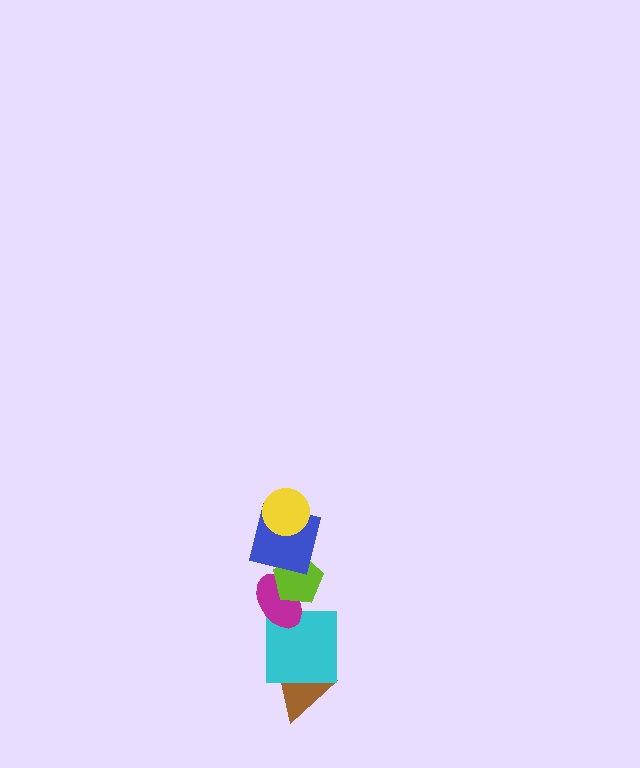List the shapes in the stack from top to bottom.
From top to bottom: the yellow circle, the blue square, the lime pentagon, the magenta ellipse, the cyan square, the brown triangle.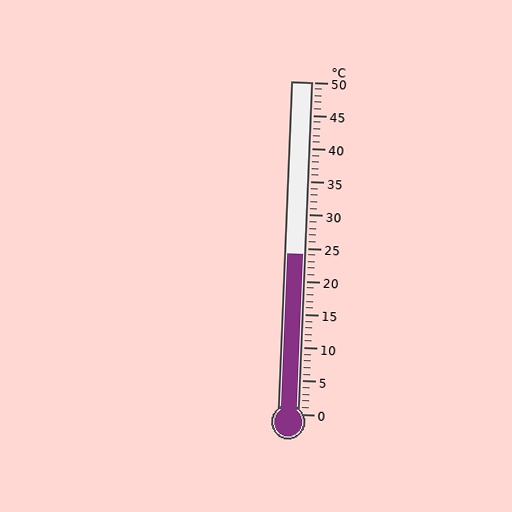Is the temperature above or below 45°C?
The temperature is below 45°C.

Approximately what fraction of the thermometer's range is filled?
The thermometer is filled to approximately 50% of its range.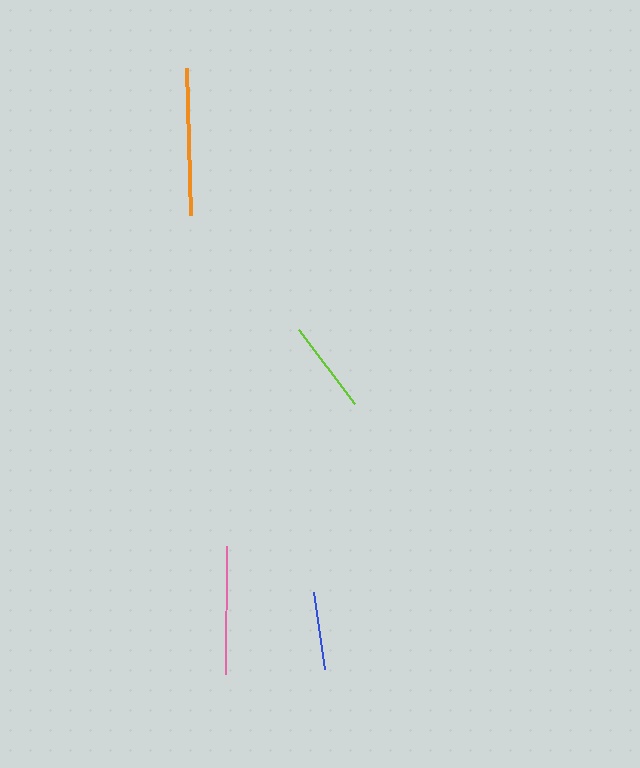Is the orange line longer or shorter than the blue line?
The orange line is longer than the blue line.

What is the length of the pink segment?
The pink segment is approximately 128 pixels long.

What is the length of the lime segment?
The lime segment is approximately 93 pixels long.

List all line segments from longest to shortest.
From longest to shortest: orange, pink, lime, blue.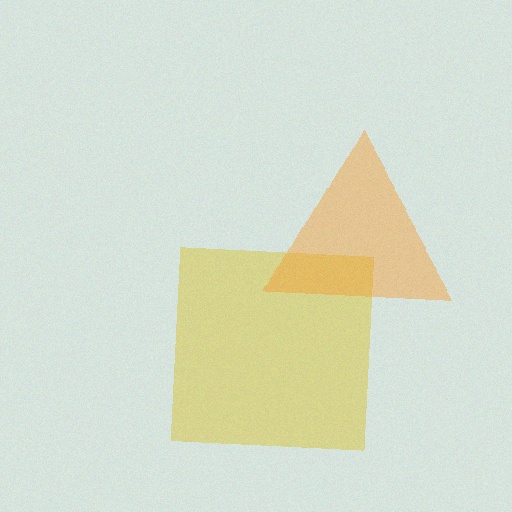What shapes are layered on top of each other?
The layered shapes are: a yellow square, an orange triangle.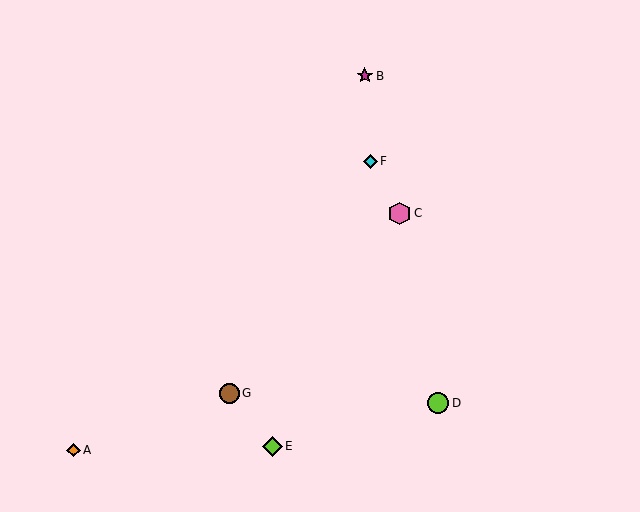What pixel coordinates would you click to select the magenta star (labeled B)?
Click at (365, 76) to select the magenta star B.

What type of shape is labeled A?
Shape A is an orange diamond.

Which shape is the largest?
The pink hexagon (labeled C) is the largest.